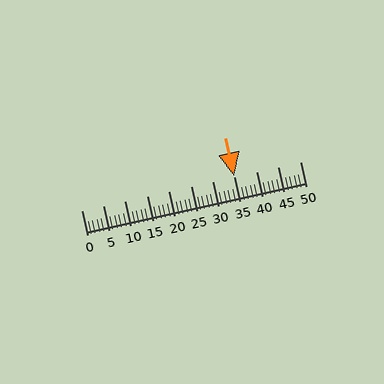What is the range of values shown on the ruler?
The ruler shows values from 0 to 50.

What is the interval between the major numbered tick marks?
The major tick marks are spaced 5 units apart.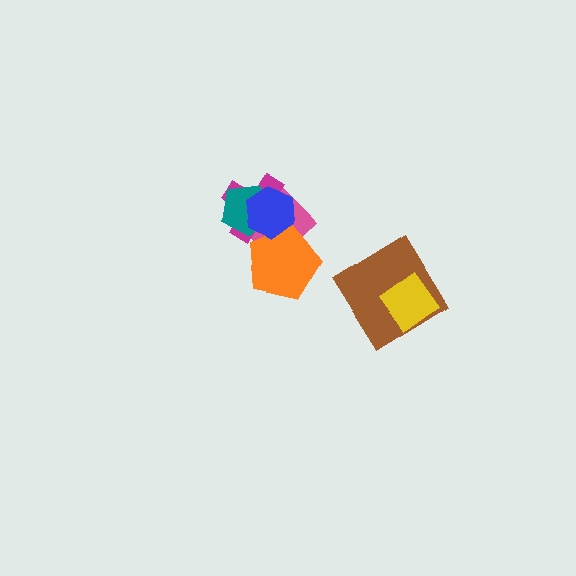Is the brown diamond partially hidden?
Yes, it is partially covered by another shape.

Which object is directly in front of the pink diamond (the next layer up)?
The magenta cross is directly in front of the pink diamond.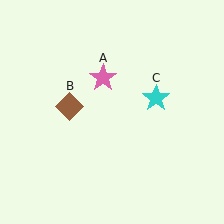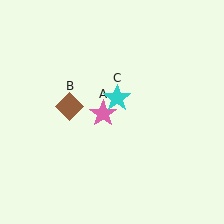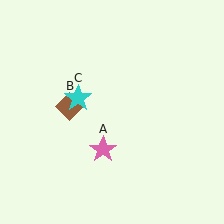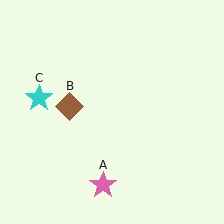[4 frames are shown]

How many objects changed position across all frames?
2 objects changed position: pink star (object A), cyan star (object C).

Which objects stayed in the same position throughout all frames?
Brown diamond (object B) remained stationary.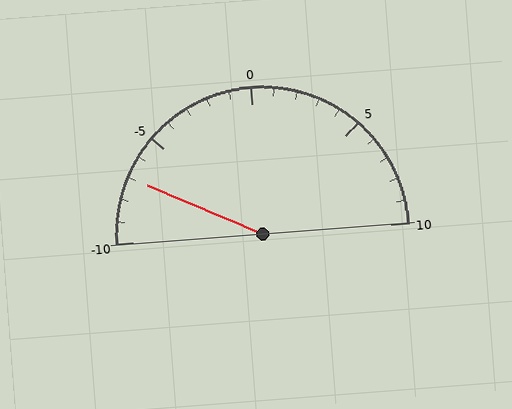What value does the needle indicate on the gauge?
The needle indicates approximately -7.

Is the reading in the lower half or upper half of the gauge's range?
The reading is in the lower half of the range (-10 to 10).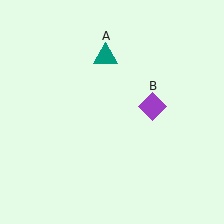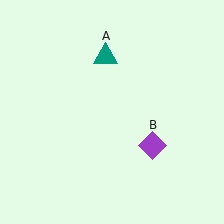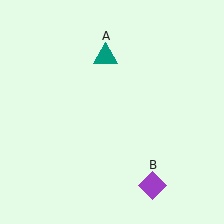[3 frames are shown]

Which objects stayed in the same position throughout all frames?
Teal triangle (object A) remained stationary.